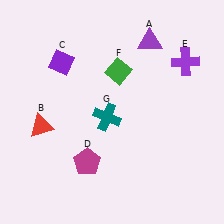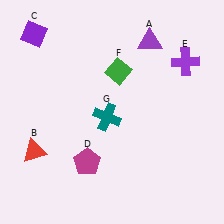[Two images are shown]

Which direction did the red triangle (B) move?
The red triangle (B) moved down.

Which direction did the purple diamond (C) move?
The purple diamond (C) moved up.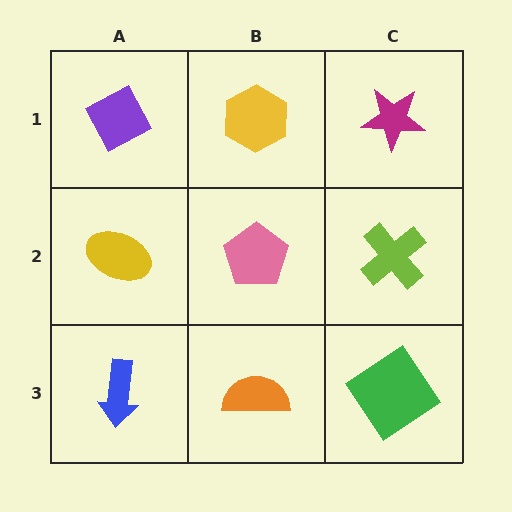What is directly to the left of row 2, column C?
A pink pentagon.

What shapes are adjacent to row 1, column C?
A lime cross (row 2, column C), a yellow hexagon (row 1, column B).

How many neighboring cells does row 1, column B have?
3.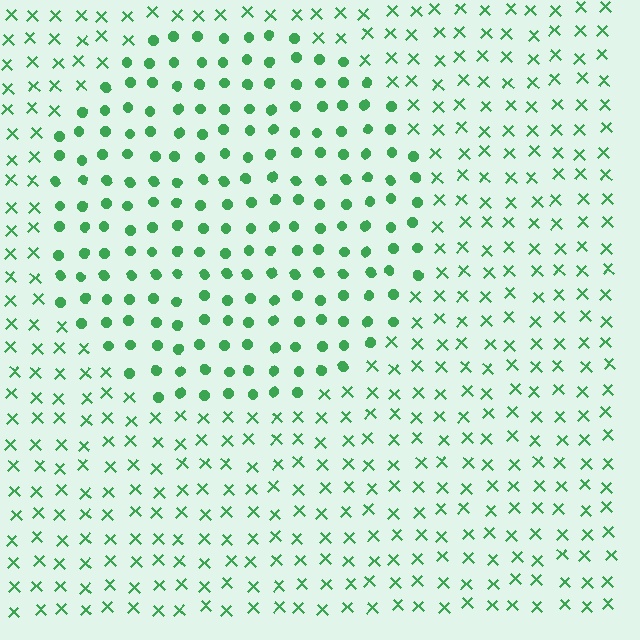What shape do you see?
I see a circle.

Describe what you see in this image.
The image is filled with small green elements arranged in a uniform grid. A circle-shaped region contains circles, while the surrounding area contains X marks. The boundary is defined purely by the change in element shape.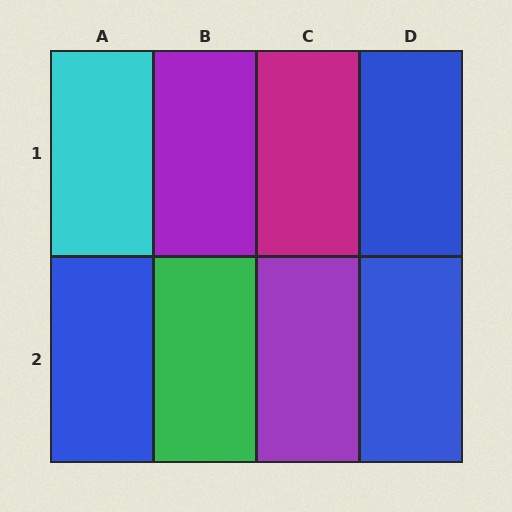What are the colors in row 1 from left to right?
Cyan, purple, magenta, blue.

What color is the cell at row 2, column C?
Purple.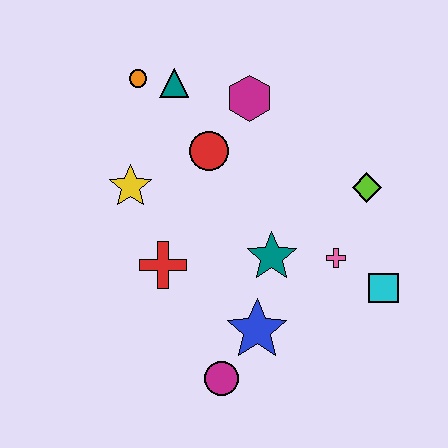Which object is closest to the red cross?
The yellow star is closest to the red cross.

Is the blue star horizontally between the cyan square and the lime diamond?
No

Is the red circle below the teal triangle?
Yes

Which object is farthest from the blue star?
The orange circle is farthest from the blue star.